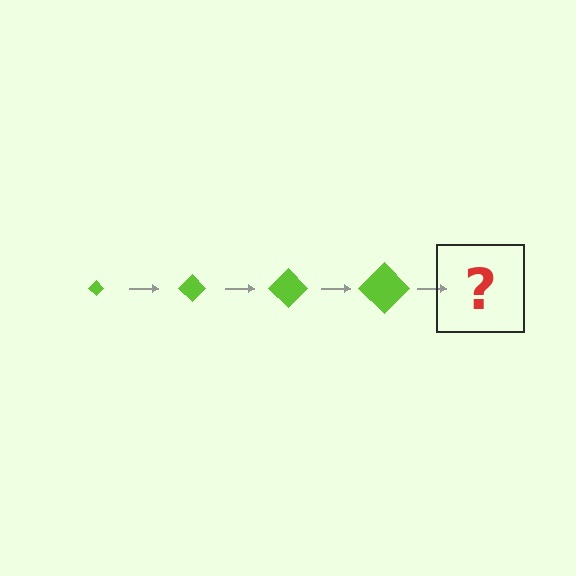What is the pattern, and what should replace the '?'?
The pattern is that the diamond gets progressively larger each step. The '?' should be a lime diamond, larger than the previous one.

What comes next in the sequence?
The next element should be a lime diamond, larger than the previous one.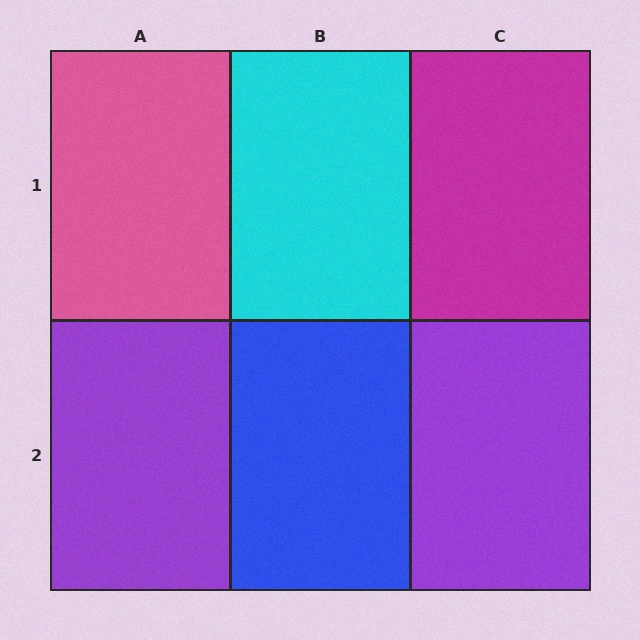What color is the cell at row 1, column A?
Pink.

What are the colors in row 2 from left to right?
Purple, blue, purple.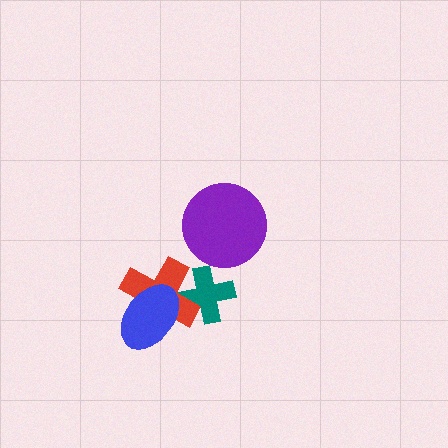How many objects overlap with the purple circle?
0 objects overlap with the purple circle.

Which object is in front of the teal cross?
The red cross is in front of the teal cross.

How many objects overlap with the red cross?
2 objects overlap with the red cross.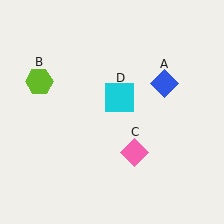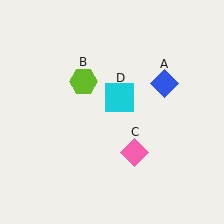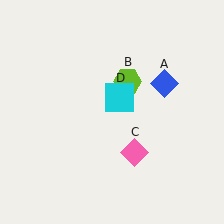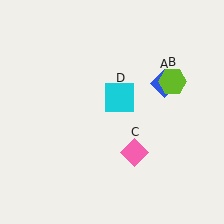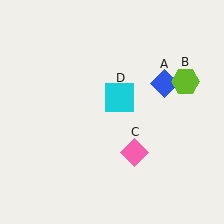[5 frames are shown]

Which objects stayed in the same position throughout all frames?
Blue diamond (object A) and pink diamond (object C) and cyan square (object D) remained stationary.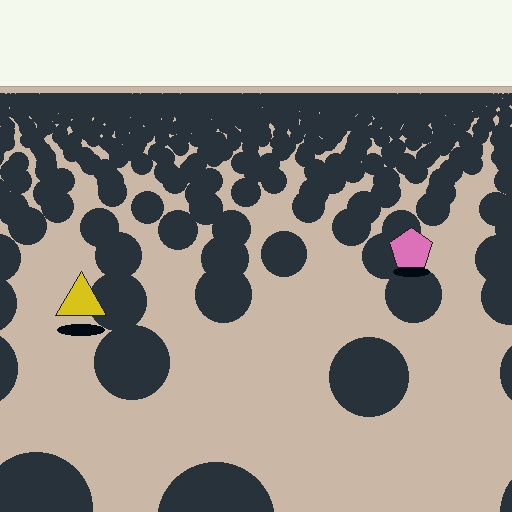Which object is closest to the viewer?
The yellow triangle is closest. The texture marks near it are larger and more spread out.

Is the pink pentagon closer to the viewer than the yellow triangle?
No. The yellow triangle is closer — you can tell from the texture gradient: the ground texture is coarser near it.